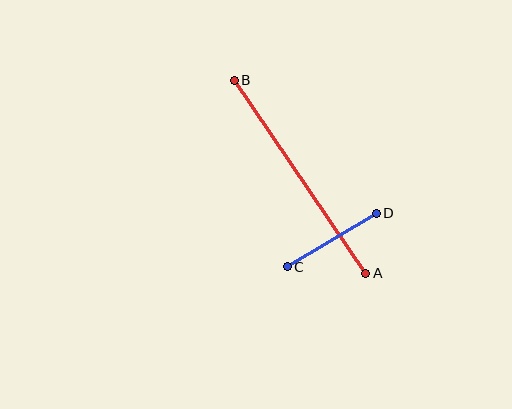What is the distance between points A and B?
The distance is approximately 234 pixels.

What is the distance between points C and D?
The distance is approximately 104 pixels.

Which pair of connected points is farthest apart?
Points A and B are farthest apart.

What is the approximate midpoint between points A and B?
The midpoint is at approximately (300, 177) pixels.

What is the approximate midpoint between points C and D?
The midpoint is at approximately (332, 240) pixels.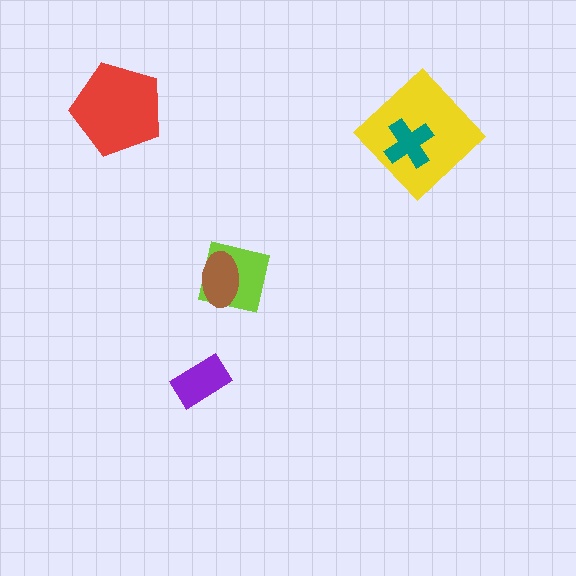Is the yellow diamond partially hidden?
Yes, it is partially covered by another shape.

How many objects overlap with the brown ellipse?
1 object overlaps with the brown ellipse.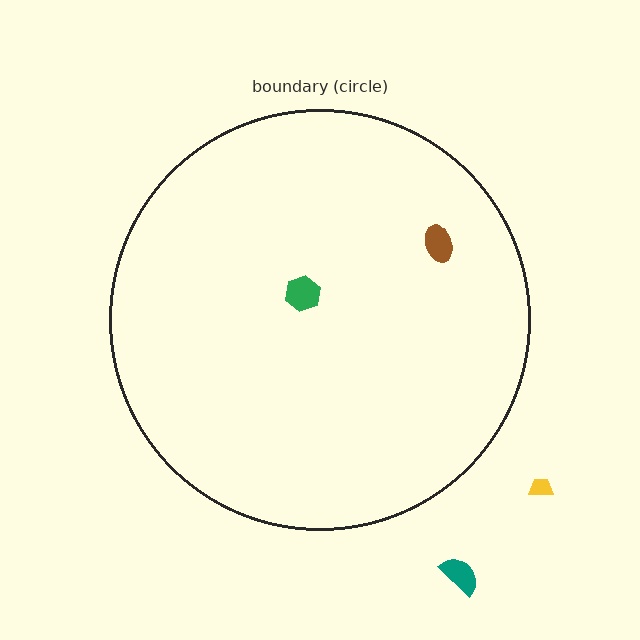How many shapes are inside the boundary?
2 inside, 2 outside.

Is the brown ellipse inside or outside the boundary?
Inside.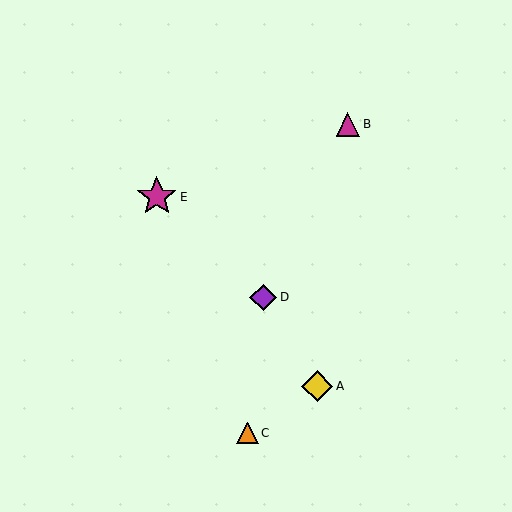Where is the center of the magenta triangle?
The center of the magenta triangle is at (348, 124).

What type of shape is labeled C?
Shape C is an orange triangle.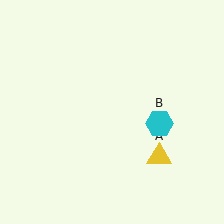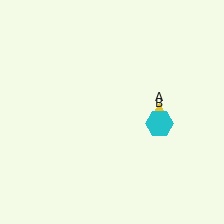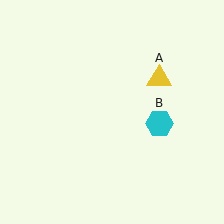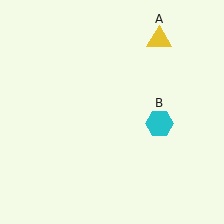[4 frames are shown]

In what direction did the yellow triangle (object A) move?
The yellow triangle (object A) moved up.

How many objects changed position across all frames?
1 object changed position: yellow triangle (object A).